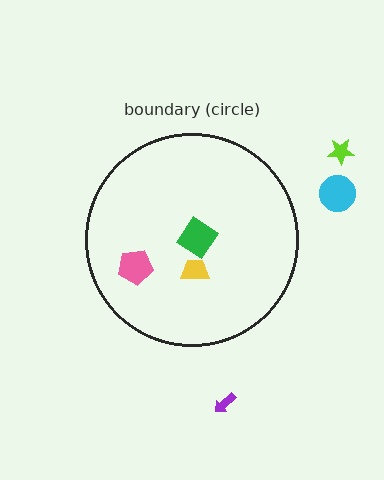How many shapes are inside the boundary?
3 inside, 3 outside.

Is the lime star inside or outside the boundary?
Outside.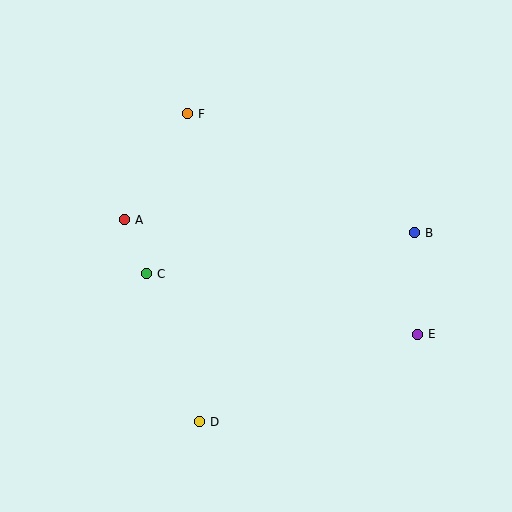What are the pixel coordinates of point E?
Point E is at (417, 334).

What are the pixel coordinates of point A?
Point A is at (124, 220).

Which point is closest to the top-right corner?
Point B is closest to the top-right corner.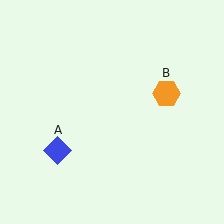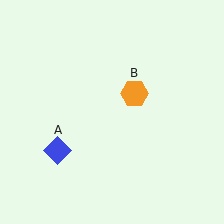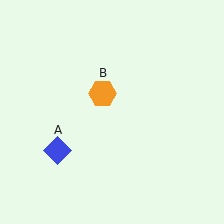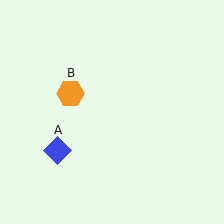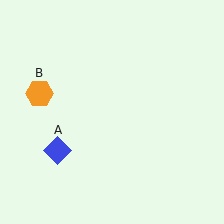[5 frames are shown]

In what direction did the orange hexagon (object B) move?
The orange hexagon (object B) moved left.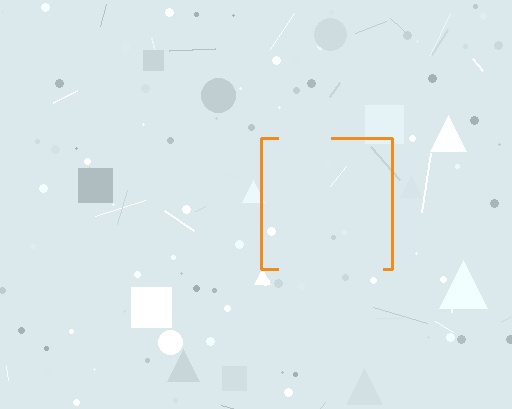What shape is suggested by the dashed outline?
The dashed outline suggests a square.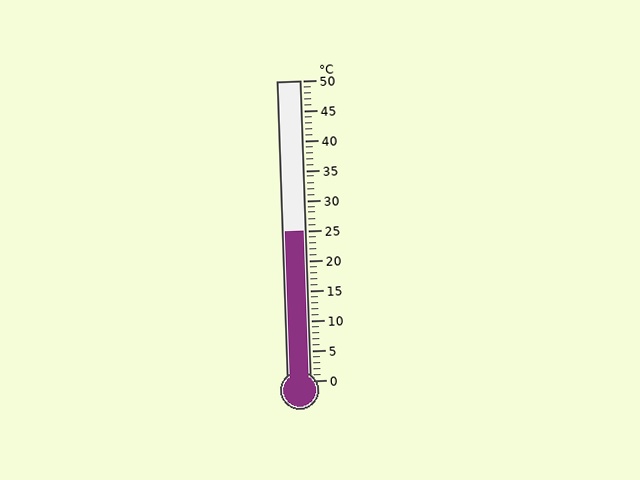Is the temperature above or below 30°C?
The temperature is below 30°C.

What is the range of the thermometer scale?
The thermometer scale ranges from 0°C to 50°C.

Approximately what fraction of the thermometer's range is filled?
The thermometer is filled to approximately 50% of its range.